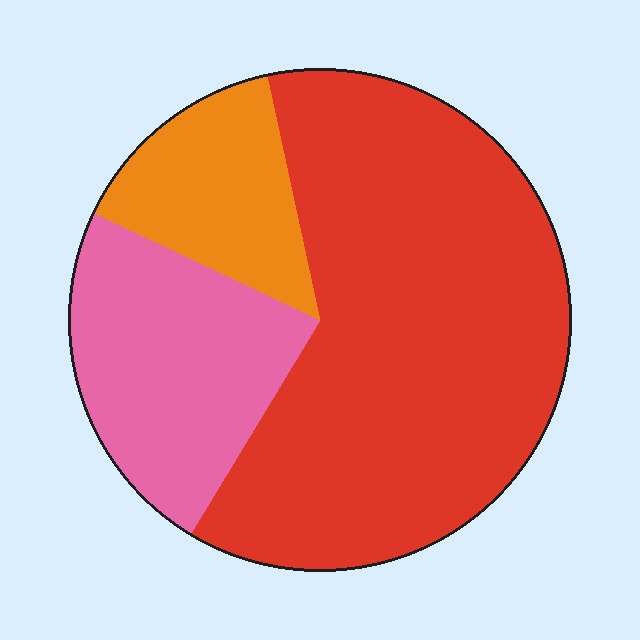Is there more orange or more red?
Red.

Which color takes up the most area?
Red, at roughly 60%.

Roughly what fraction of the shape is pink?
Pink covers 23% of the shape.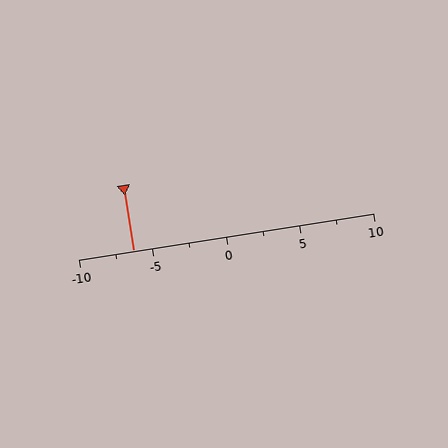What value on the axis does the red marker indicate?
The marker indicates approximately -6.2.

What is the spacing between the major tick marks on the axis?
The major ticks are spaced 5 apart.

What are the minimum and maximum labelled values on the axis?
The axis runs from -10 to 10.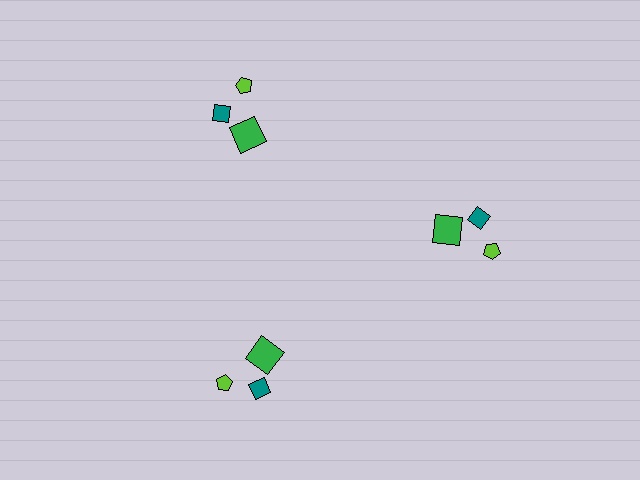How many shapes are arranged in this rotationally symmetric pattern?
There are 9 shapes, arranged in 3 groups of 3.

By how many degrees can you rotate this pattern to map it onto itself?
The pattern maps onto itself every 120 degrees of rotation.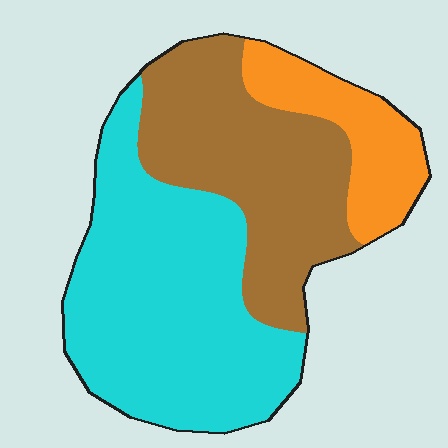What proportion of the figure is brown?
Brown covers roughly 35% of the figure.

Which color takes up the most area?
Cyan, at roughly 50%.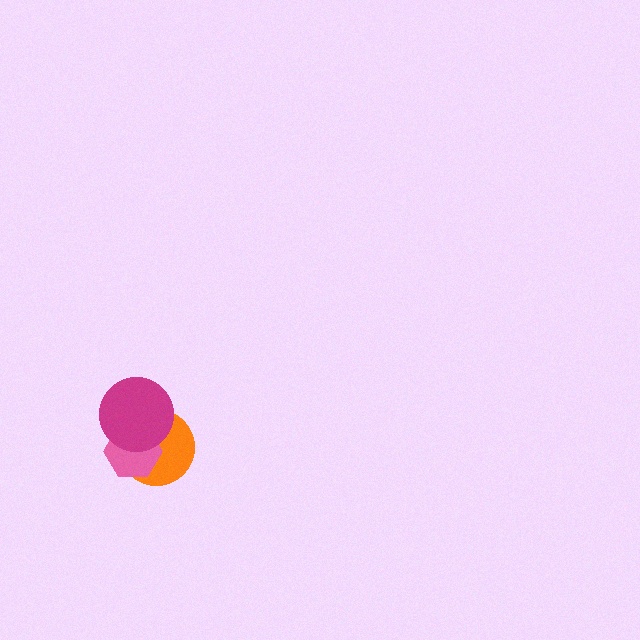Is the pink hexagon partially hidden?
Yes, it is partially covered by another shape.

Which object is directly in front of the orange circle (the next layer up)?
The pink hexagon is directly in front of the orange circle.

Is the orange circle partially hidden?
Yes, it is partially covered by another shape.